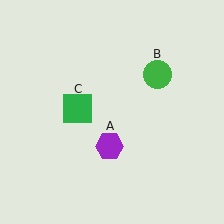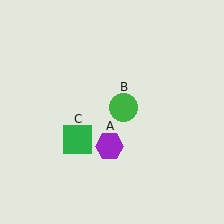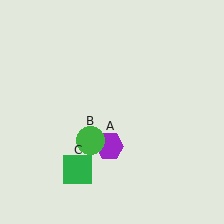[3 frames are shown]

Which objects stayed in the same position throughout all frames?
Purple hexagon (object A) remained stationary.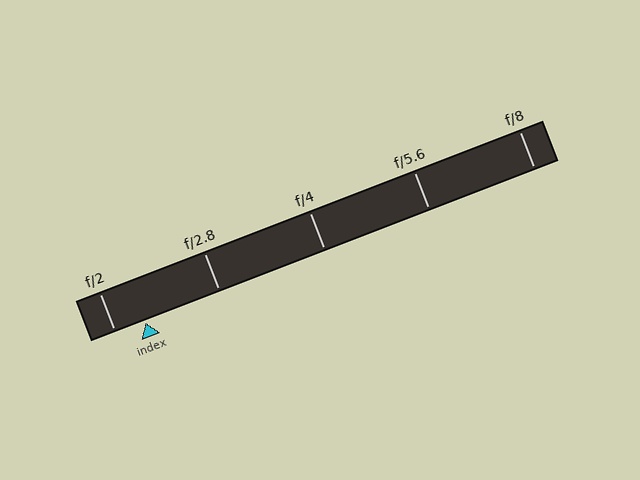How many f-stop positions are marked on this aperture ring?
There are 5 f-stop positions marked.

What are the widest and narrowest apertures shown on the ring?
The widest aperture shown is f/2 and the narrowest is f/8.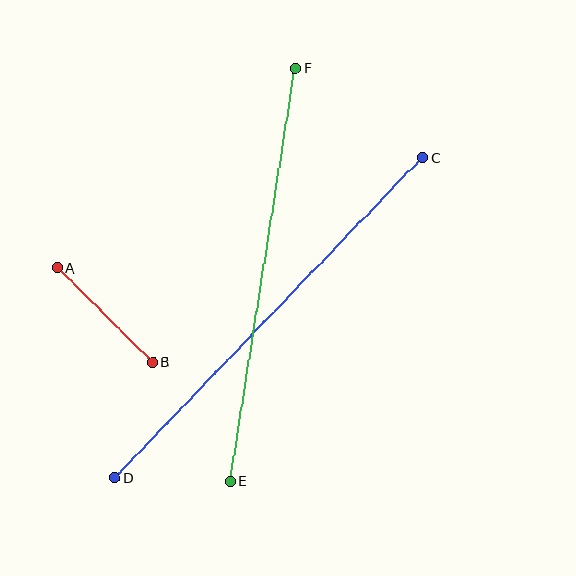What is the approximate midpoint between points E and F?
The midpoint is at approximately (263, 275) pixels.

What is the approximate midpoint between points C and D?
The midpoint is at approximately (269, 317) pixels.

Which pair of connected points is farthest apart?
Points C and D are farthest apart.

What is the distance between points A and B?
The distance is approximately 134 pixels.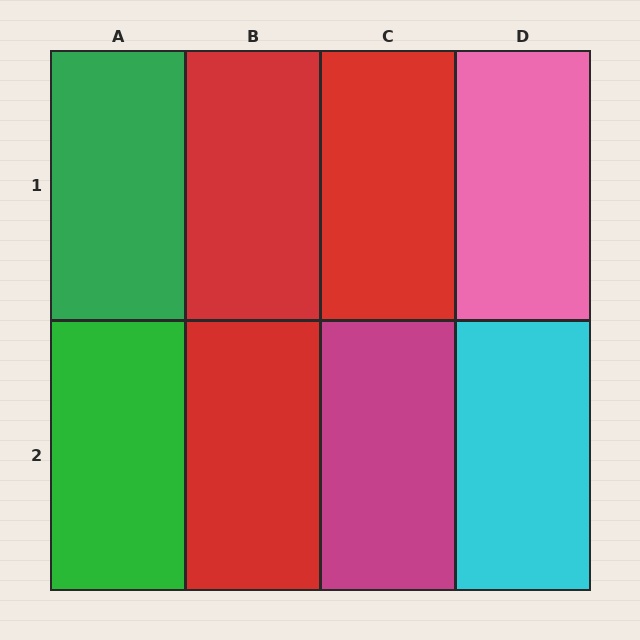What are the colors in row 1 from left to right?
Green, red, red, pink.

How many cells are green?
2 cells are green.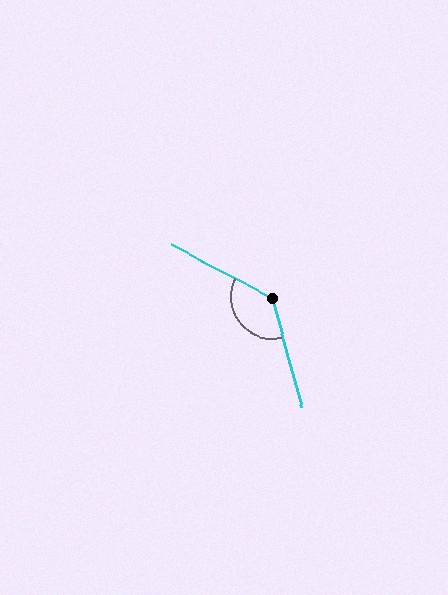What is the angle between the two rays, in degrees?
Approximately 133 degrees.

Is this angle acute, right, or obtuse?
It is obtuse.